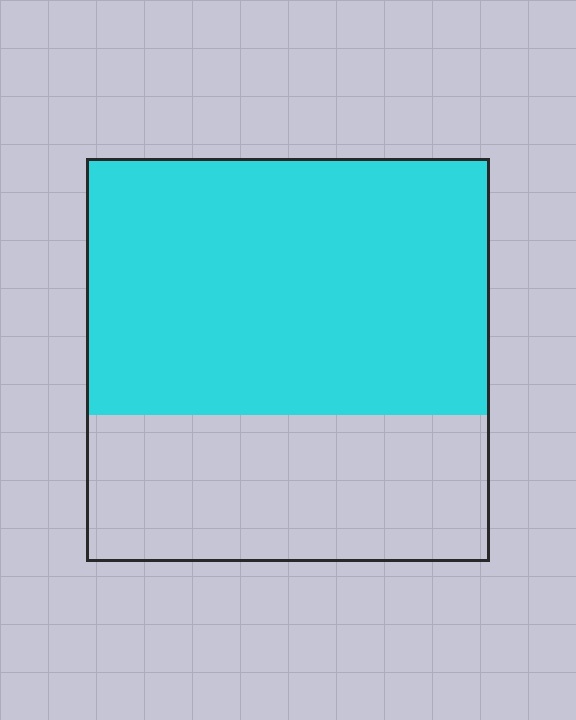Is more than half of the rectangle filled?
Yes.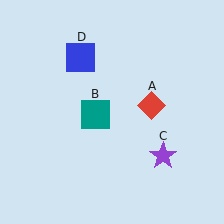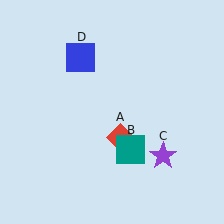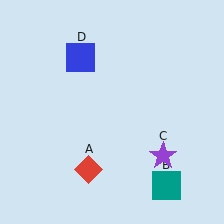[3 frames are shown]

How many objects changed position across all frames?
2 objects changed position: red diamond (object A), teal square (object B).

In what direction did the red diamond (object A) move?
The red diamond (object A) moved down and to the left.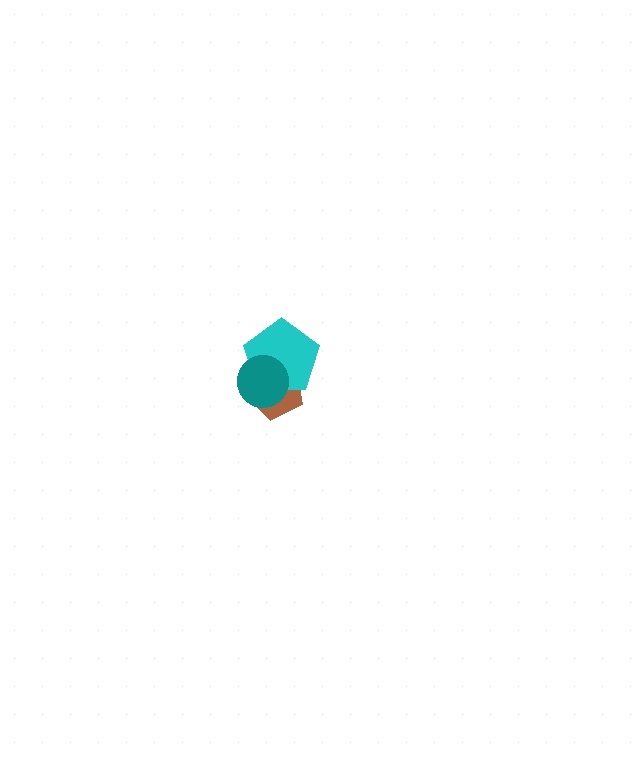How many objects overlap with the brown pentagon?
2 objects overlap with the brown pentagon.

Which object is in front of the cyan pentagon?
The teal circle is in front of the cyan pentagon.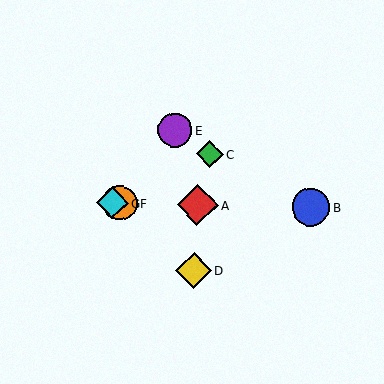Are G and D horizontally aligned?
No, G is at y≈203 and D is at y≈270.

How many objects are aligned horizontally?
4 objects (A, B, F, G) are aligned horizontally.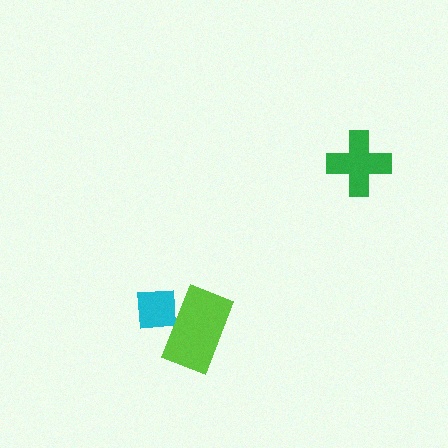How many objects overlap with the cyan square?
1 object overlaps with the cyan square.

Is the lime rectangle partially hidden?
No, no other shape covers it.